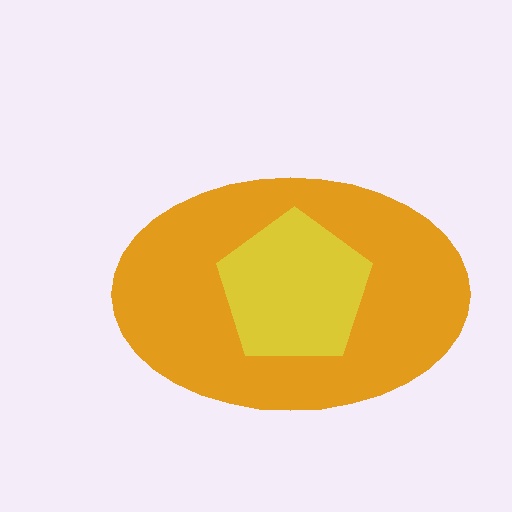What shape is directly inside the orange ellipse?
The yellow pentagon.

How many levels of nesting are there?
2.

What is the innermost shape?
The yellow pentagon.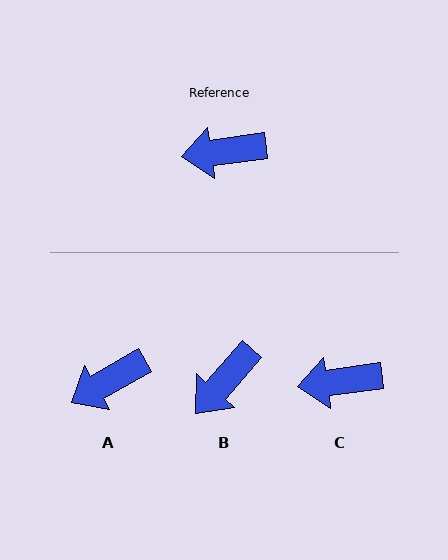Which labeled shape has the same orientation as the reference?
C.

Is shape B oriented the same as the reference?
No, it is off by about 41 degrees.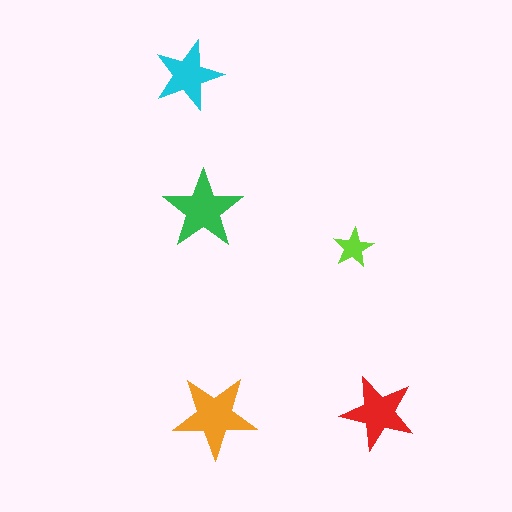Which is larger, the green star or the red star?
The green one.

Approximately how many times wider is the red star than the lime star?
About 2 times wider.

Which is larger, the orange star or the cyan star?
The orange one.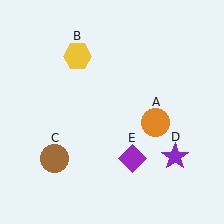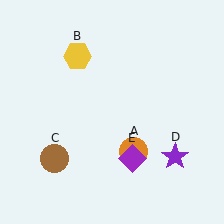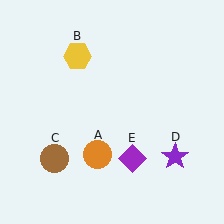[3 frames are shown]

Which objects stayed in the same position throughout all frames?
Yellow hexagon (object B) and brown circle (object C) and purple star (object D) and purple diamond (object E) remained stationary.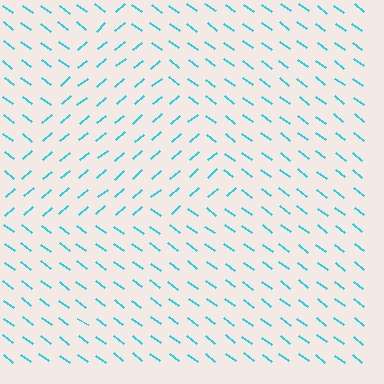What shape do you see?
I see a triangle.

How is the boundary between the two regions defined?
The boundary is defined purely by a change in line orientation (approximately 78 degrees difference). All lines are the same color and thickness.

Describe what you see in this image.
The image is filled with small cyan line segments. A triangle region in the image has lines oriented differently from the surrounding lines, creating a visible texture boundary.